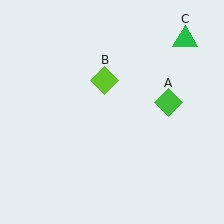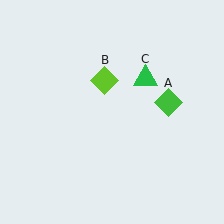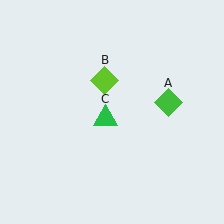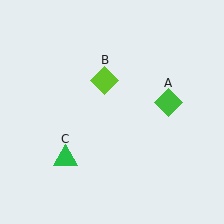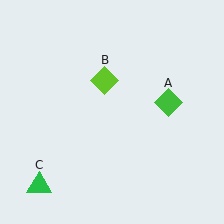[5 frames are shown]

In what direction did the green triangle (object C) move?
The green triangle (object C) moved down and to the left.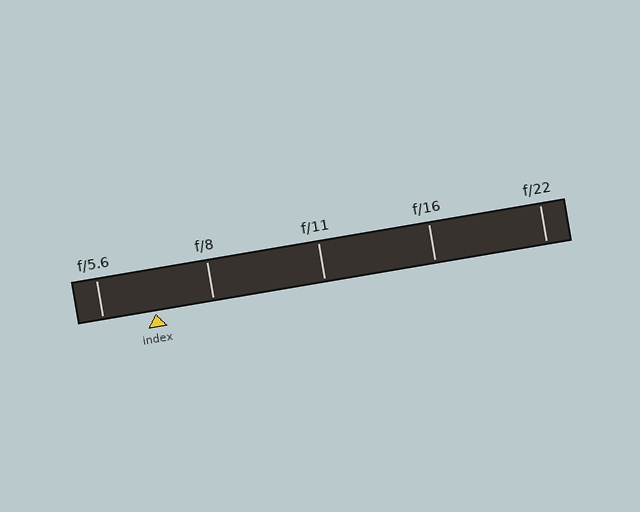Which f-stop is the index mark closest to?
The index mark is closest to f/5.6.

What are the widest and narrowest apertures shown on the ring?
The widest aperture shown is f/5.6 and the narrowest is f/22.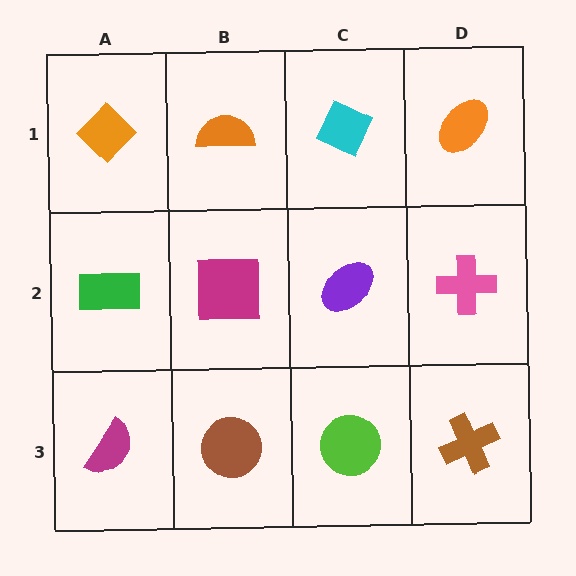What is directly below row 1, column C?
A purple ellipse.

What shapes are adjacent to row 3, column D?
A pink cross (row 2, column D), a lime circle (row 3, column C).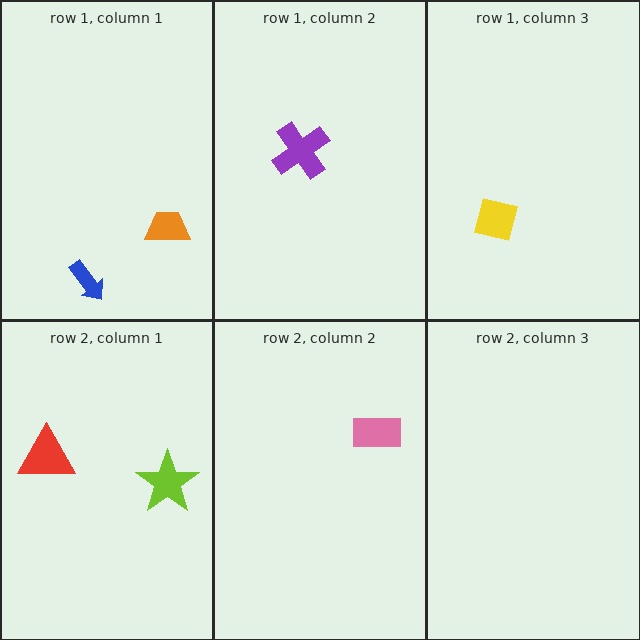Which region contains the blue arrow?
The row 1, column 1 region.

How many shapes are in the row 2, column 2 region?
1.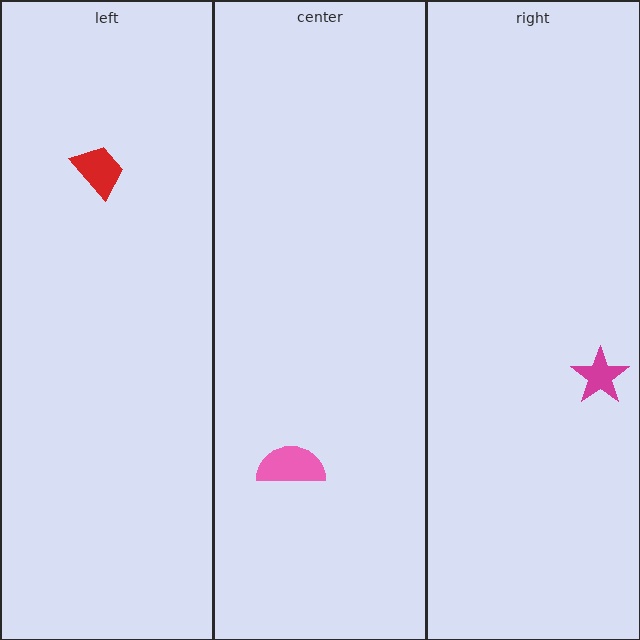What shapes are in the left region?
The red trapezoid.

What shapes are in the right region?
The magenta star.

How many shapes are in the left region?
1.